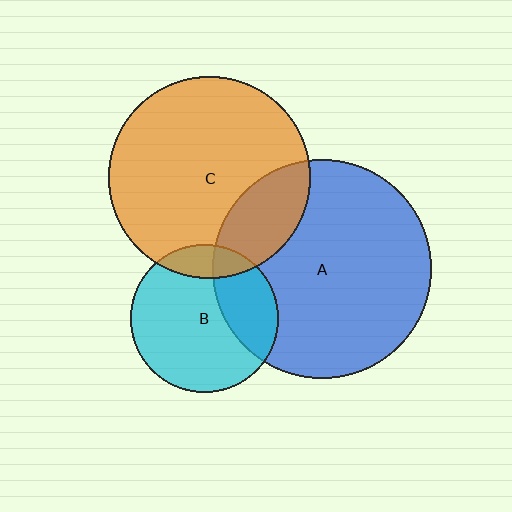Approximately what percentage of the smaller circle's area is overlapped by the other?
Approximately 20%.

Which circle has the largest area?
Circle A (blue).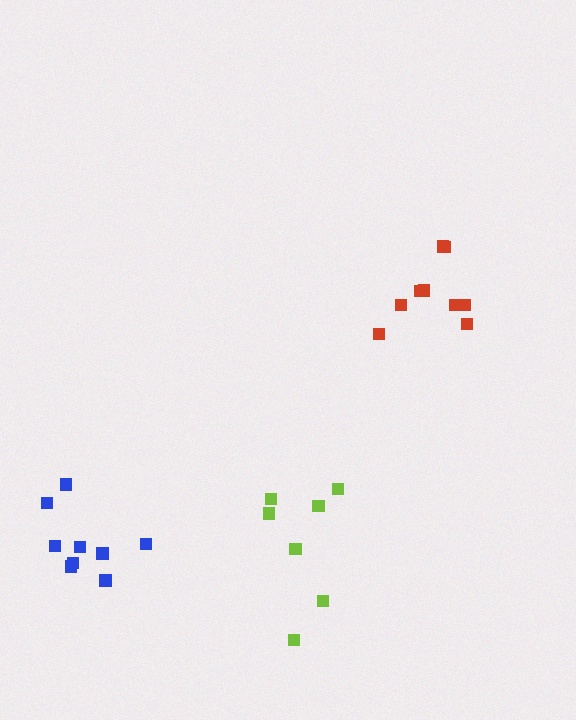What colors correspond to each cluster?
The clusters are colored: red, blue, lime.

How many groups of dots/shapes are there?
There are 3 groups.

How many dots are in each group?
Group 1: 9 dots, Group 2: 9 dots, Group 3: 7 dots (25 total).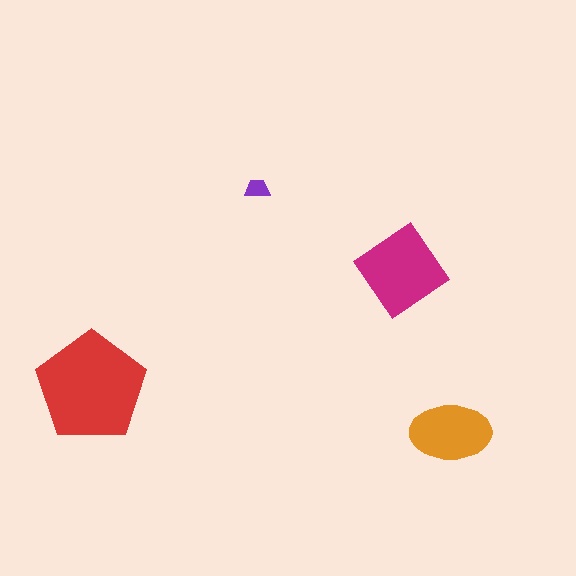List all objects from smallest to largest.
The purple trapezoid, the orange ellipse, the magenta diamond, the red pentagon.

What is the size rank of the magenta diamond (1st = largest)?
2nd.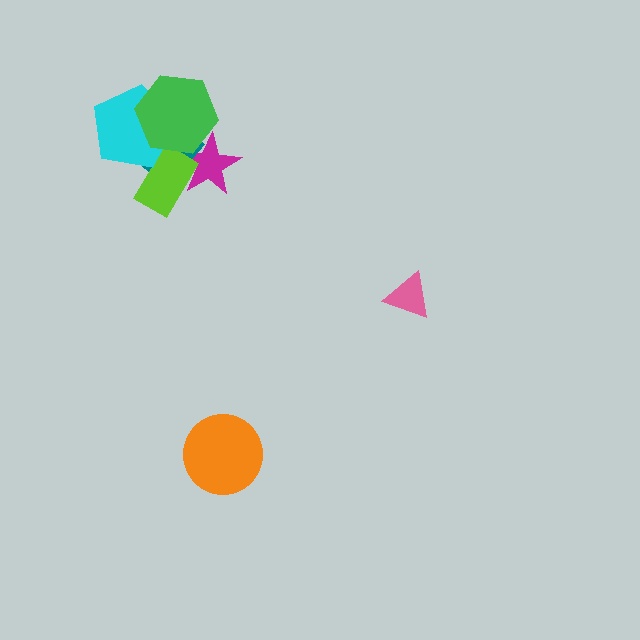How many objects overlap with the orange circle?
0 objects overlap with the orange circle.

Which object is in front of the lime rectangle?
The cyan pentagon is in front of the lime rectangle.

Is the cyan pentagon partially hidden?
Yes, it is partially covered by another shape.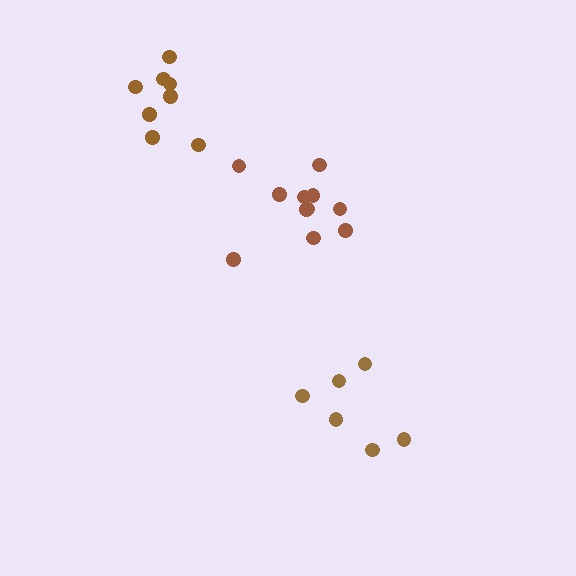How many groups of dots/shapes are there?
There are 3 groups.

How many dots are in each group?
Group 1: 6 dots, Group 2: 11 dots, Group 3: 8 dots (25 total).